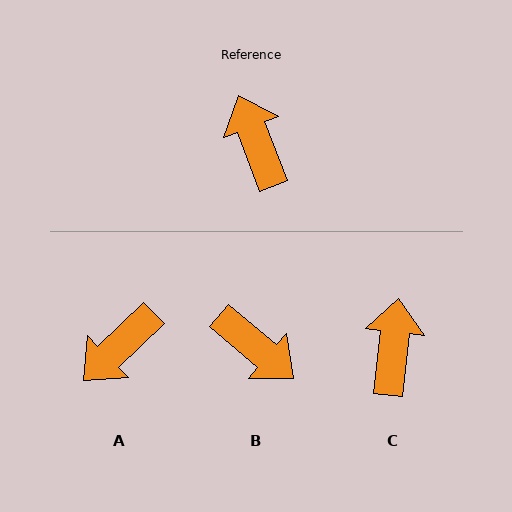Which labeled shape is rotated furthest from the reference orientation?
B, about 151 degrees away.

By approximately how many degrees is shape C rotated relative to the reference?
Approximately 27 degrees clockwise.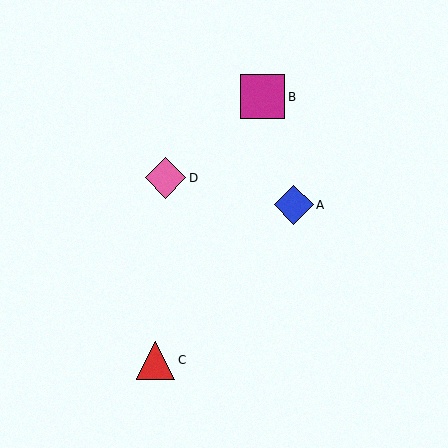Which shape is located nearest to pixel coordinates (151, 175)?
The pink diamond (labeled D) at (165, 178) is nearest to that location.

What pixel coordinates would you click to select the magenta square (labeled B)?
Click at (262, 97) to select the magenta square B.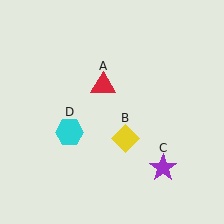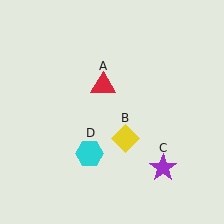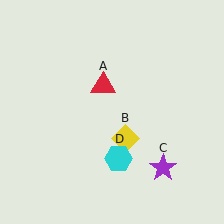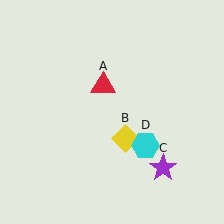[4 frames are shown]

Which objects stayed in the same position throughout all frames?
Red triangle (object A) and yellow diamond (object B) and purple star (object C) remained stationary.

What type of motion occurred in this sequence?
The cyan hexagon (object D) rotated counterclockwise around the center of the scene.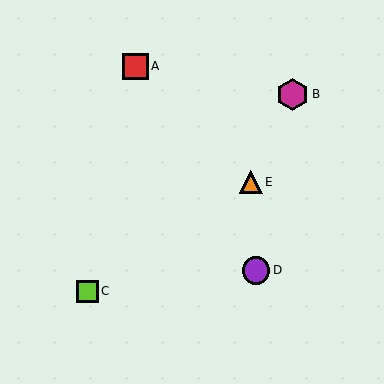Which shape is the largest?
The magenta hexagon (labeled B) is the largest.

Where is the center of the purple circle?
The center of the purple circle is at (256, 270).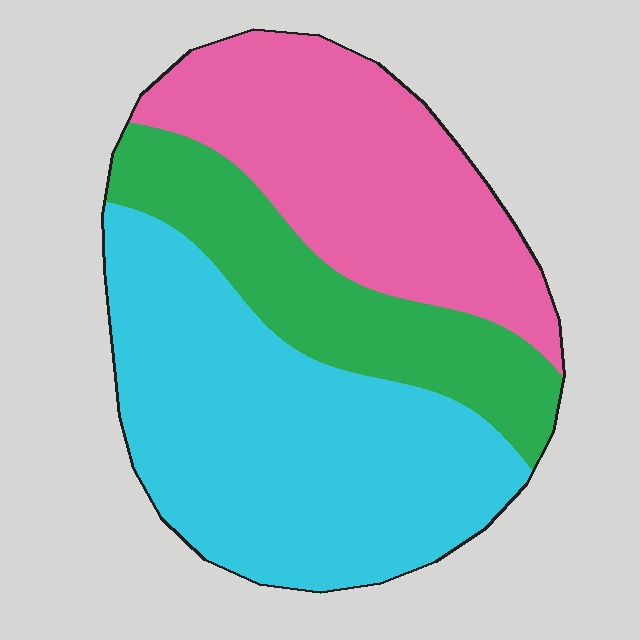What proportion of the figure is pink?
Pink covers roughly 30% of the figure.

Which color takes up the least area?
Green, at roughly 25%.